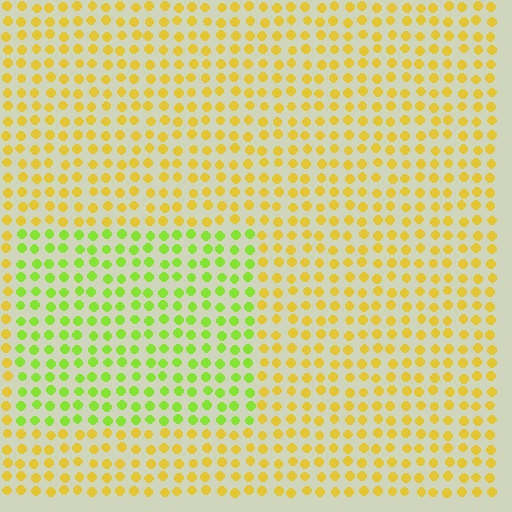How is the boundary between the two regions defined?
The boundary is defined purely by a slight shift in hue (about 42 degrees). Spacing, size, and orientation are identical on both sides.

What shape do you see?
I see a rectangle.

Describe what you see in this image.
The image is filled with small yellow elements in a uniform arrangement. A rectangle-shaped region is visible where the elements are tinted to a slightly different hue, forming a subtle color boundary.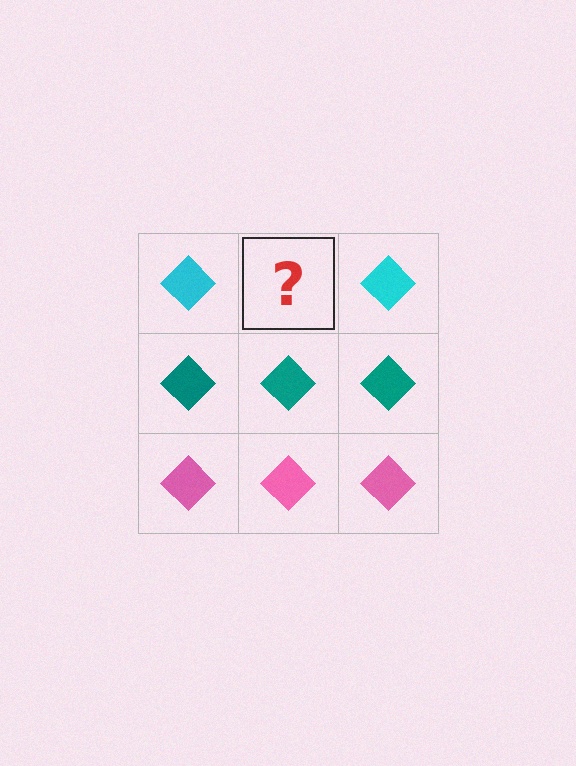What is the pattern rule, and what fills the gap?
The rule is that each row has a consistent color. The gap should be filled with a cyan diamond.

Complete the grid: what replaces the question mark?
The question mark should be replaced with a cyan diamond.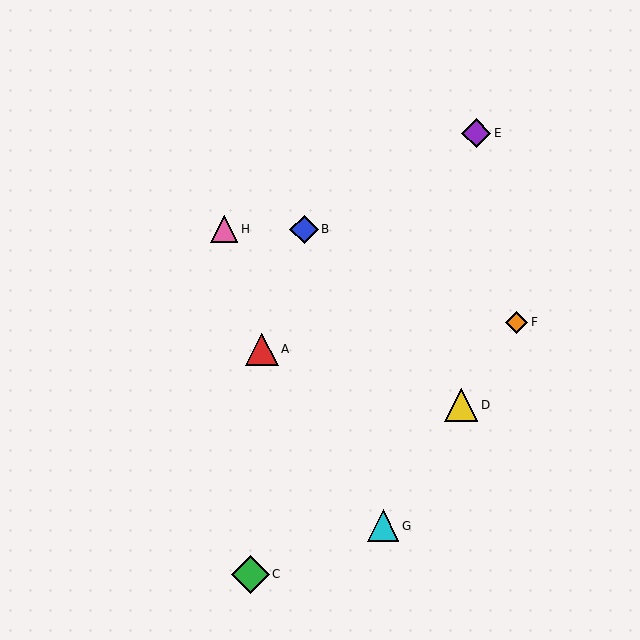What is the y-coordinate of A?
Object A is at y≈349.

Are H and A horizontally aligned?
No, H is at y≈229 and A is at y≈349.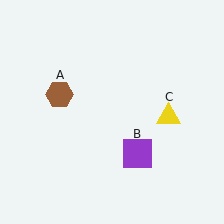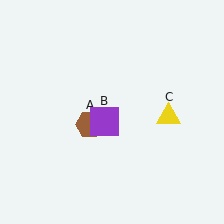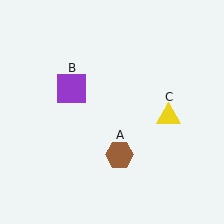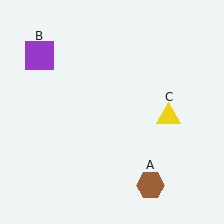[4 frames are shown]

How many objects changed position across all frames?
2 objects changed position: brown hexagon (object A), purple square (object B).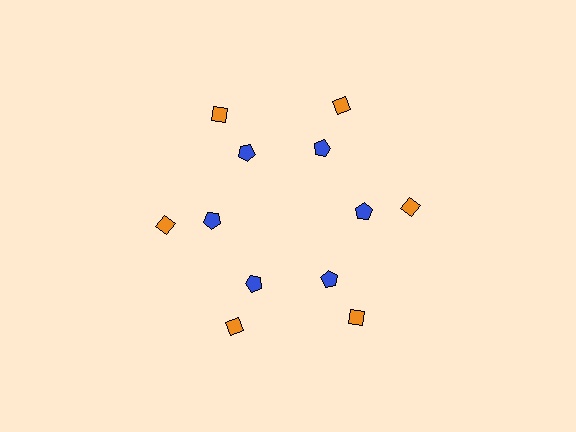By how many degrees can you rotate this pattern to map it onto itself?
The pattern maps onto itself every 60 degrees of rotation.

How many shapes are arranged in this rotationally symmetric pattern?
There are 12 shapes, arranged in 6 groups of 2.